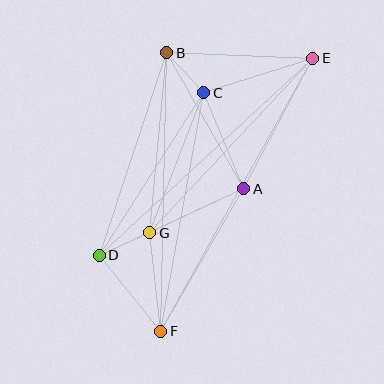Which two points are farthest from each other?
Points E and F are farthest from each other.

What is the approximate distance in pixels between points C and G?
The distance between C and G is approximately 150 pixels.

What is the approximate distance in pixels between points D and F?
The distance between D and F is approximately 98 pixels.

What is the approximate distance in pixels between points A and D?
The distance between A and D is approximately 159 pixels.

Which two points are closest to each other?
Points B and C are closest to each other.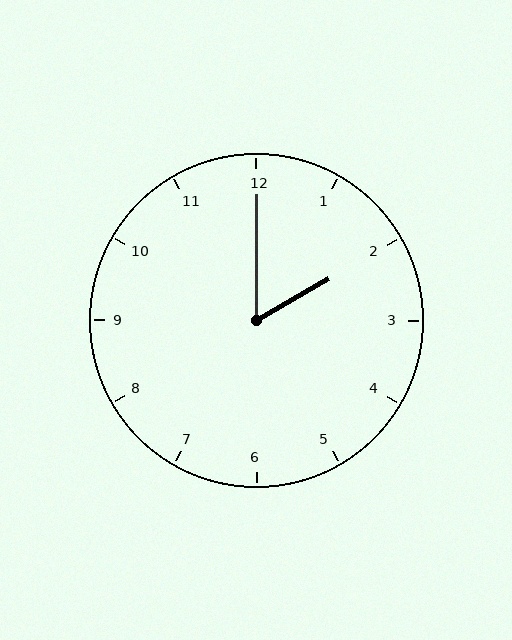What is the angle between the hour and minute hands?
Approximately 60 degrees.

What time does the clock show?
2:00.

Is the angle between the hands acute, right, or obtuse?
It is acute.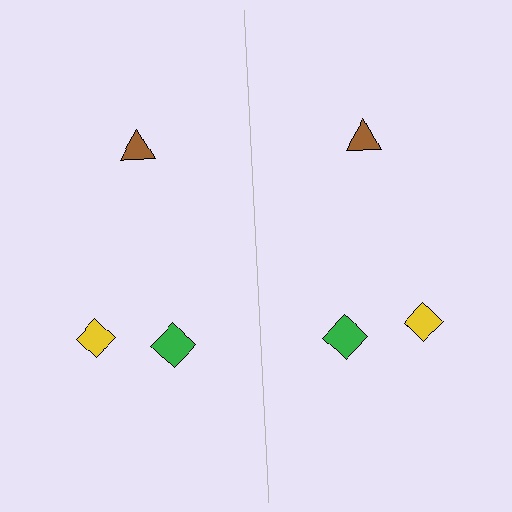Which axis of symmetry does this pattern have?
The pattern has a vertical axis of symmetry running through the center of the image.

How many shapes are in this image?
There are 6 shapes in this image.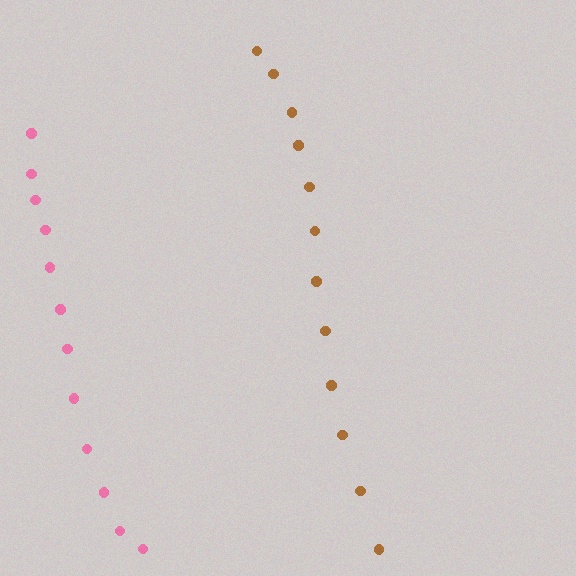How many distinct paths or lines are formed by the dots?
There are 2 distinct paths.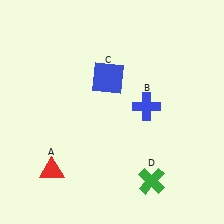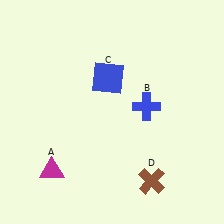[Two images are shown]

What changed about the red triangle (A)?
In Image 1, A is red. In Image 2, it changed to magenta.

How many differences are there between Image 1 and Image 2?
There are 2 differences between the two images.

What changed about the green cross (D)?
In Image 1, D is green. In Image 2, it changed to brown.